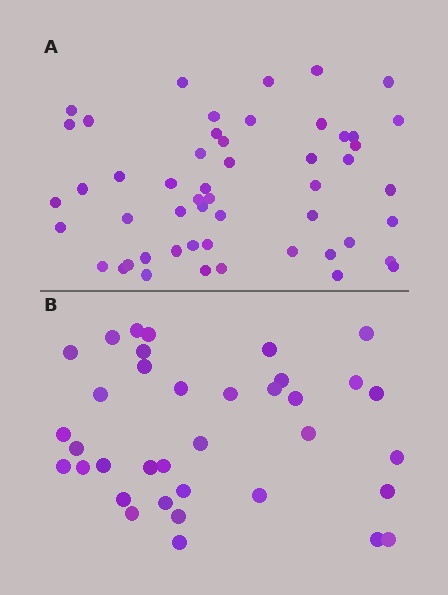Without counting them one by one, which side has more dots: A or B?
Region A (the top region) has more dots.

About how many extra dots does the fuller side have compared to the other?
Region A has approximately 15 more dots than region B.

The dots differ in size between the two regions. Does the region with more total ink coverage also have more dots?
No. Region B has more total ink coverage because its dots are larger, but region A actually contains more individual dots. Total area can be misleading — the number of items is what matters here.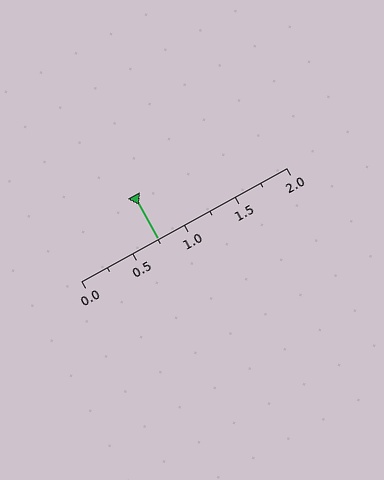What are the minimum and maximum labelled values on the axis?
The axis runs from 0.0 to 2.0.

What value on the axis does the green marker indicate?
The marker indicates approximately 0.75.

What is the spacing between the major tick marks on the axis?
The major ticks are spaced 0.5 apart.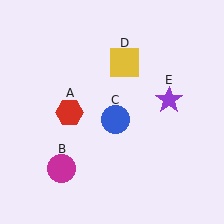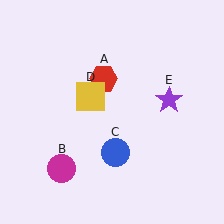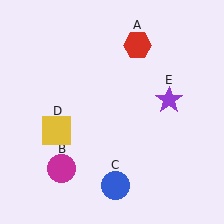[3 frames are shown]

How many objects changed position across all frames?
3 objects changed position: red hexagon (object A), blue circle (object C), yellow square (object D).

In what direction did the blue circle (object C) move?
The blue circle (object C) moved down.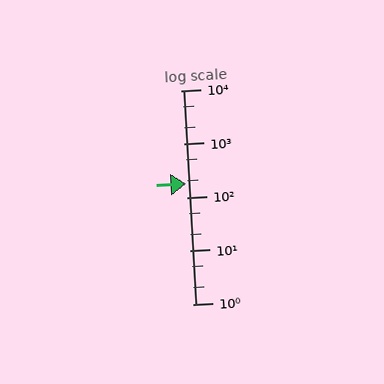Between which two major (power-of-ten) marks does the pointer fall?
The pointer is between 100 and 1000.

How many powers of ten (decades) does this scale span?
The scale spans 4 decades, from 1 to 10000.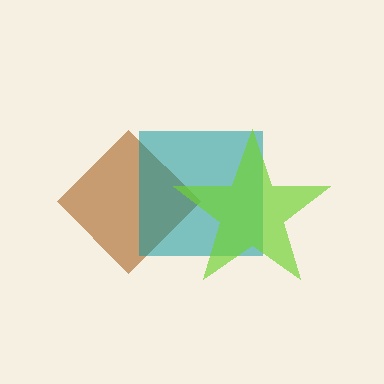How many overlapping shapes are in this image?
There are 3 overlapping shapes in the image.